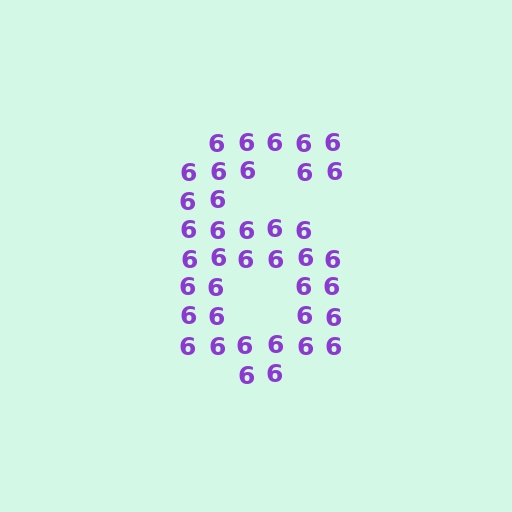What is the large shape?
The large shape is the digit 6.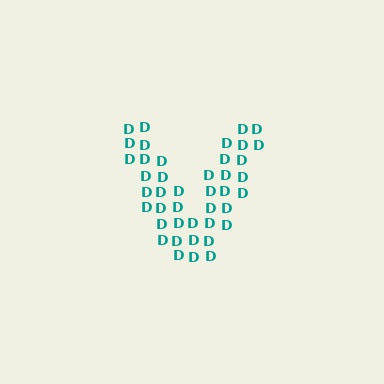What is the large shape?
The large shape is the letter V.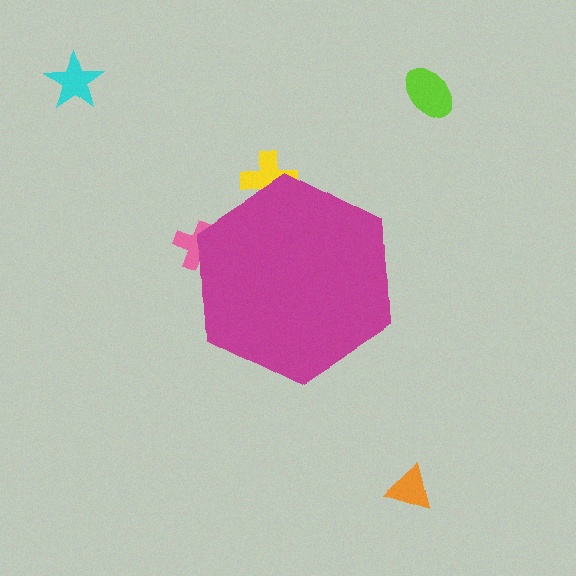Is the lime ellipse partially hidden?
No, the lime ellipse is fully visible.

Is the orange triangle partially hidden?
No, the orange triangle is fully visible.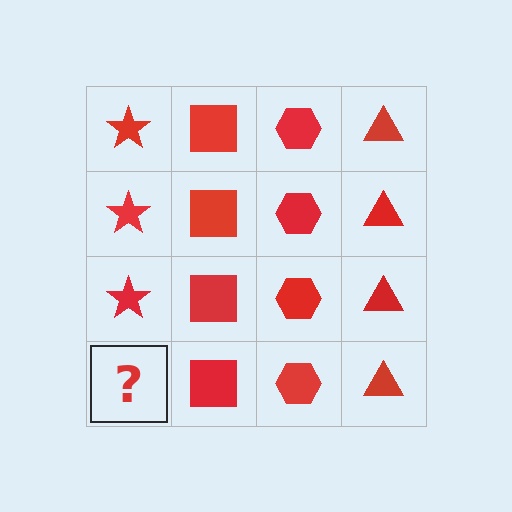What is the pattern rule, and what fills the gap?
The rule is that each column has a consistent shape. The gap should be filled with a red star.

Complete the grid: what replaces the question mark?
The question mark should be replaced with a red star.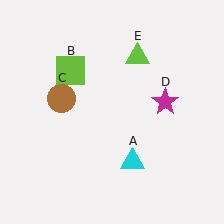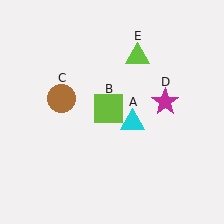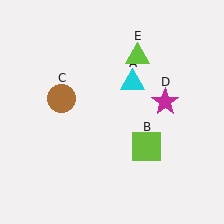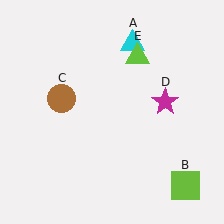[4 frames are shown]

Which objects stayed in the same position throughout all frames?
Brown circle (object C) and magenta star (object D) and lime triangle (object E) remained stationary.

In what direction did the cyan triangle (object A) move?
The cyan triangle (object A) moved up.